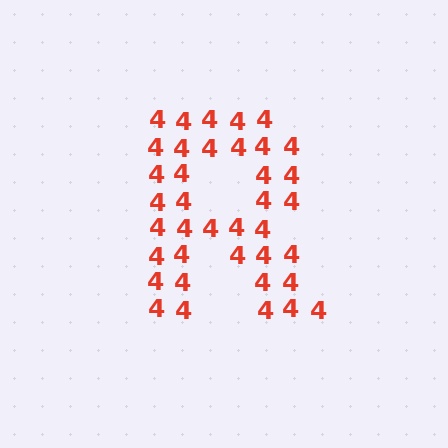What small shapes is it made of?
It is made of small digit 4's.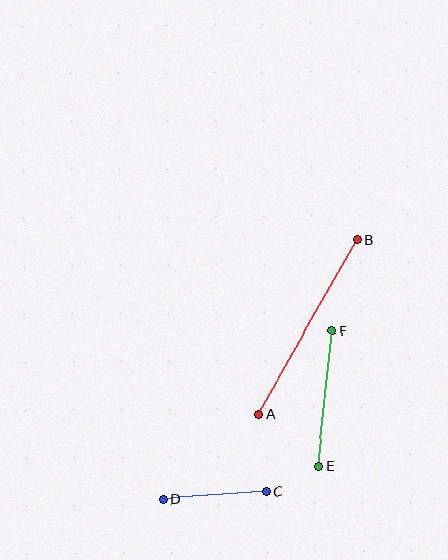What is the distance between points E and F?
The distance is approximately 137 pixels.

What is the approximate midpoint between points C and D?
The midpoint is at approximately (215, 495) pixels.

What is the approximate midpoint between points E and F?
The midpoint is at approximately (325, 399) pixels.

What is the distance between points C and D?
The distance is approximately 103 pixels.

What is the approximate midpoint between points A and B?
The midpoint is at approximately (308, 327) pixels.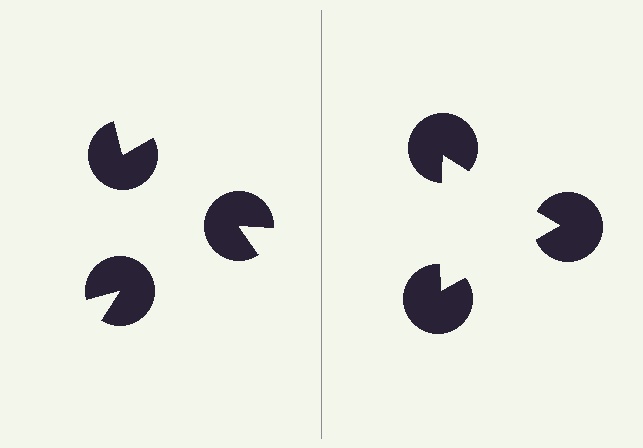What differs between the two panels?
The pac-man discs are positioned identically on both sides; only the wedge orientations differ. On the right they align to a triangle; on the left they are misaligned.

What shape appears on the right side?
An illusory triangle.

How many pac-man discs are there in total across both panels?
6 — 3 on each side.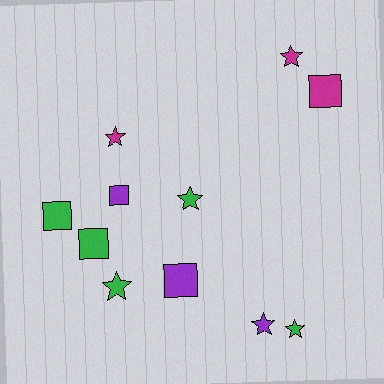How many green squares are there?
There are 2 green squares.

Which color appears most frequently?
Green, with 5 objects.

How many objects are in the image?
There are 11 objects.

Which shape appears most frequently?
Star, with 6 objects.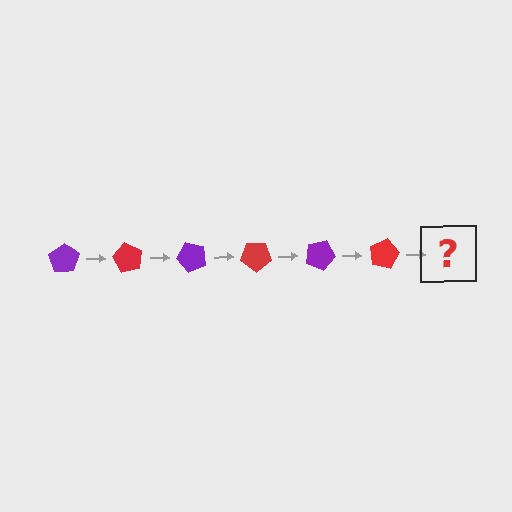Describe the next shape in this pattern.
It should be a purple pentagon, rotated 360 degrees from the start.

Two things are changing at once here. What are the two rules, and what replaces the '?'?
The two rules are that it rotates 60 degrees each step and the color cycles through purple and red. The '?' should be a purple pentagon, rotated 360 degrees from the start.